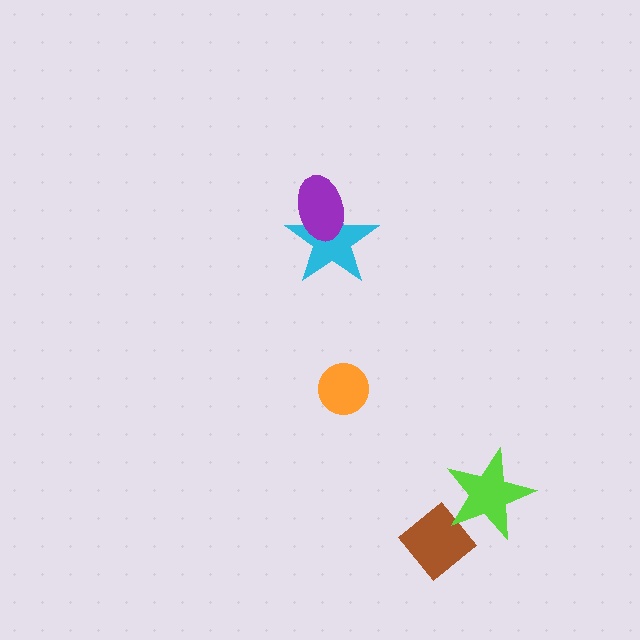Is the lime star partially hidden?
No, no other shape covers it.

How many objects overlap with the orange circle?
0 objects overlap with the orange circle.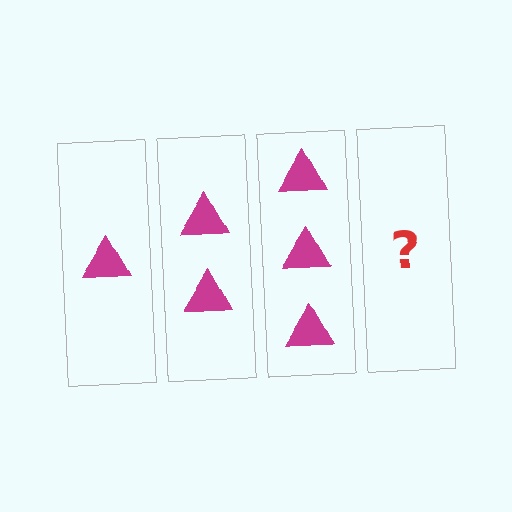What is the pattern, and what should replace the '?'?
The pattern is that each step adds one more triangle. The '?' should be 4 triangles.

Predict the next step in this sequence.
The next step is 4 triangles.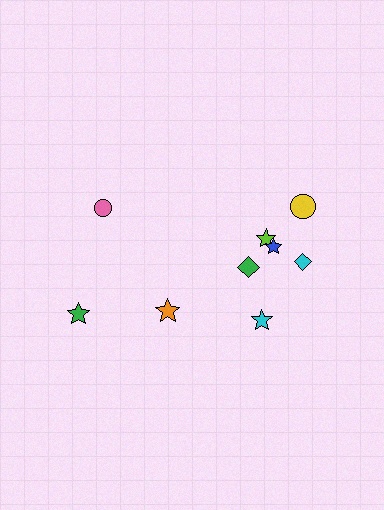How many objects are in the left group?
There are 3 objects.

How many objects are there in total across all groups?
There are 9 objects.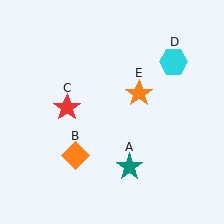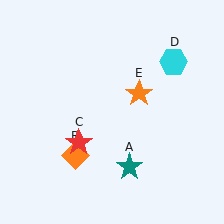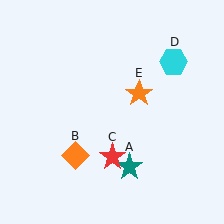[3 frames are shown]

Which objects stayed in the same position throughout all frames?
Teal star (object A) and orange diamond (object B) and cyan hexagon (object D) and orange star (object E) remained stationary.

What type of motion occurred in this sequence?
The red star (object C) rotated counterclockwise around the center of the scene.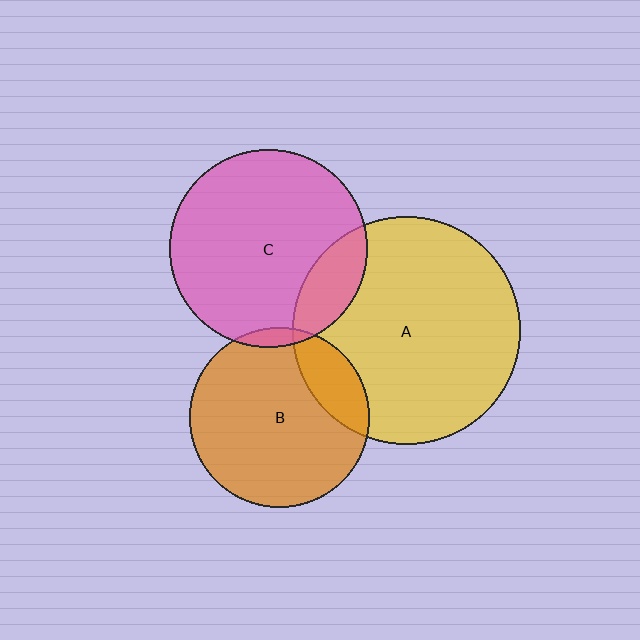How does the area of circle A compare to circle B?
Approximately 1.6 times.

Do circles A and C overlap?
Yes.